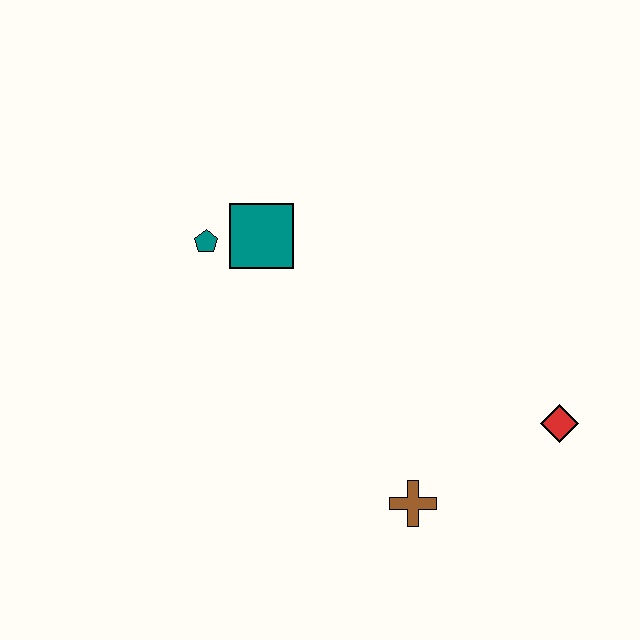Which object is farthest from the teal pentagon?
The red diamond is farthest from the teal pentagon.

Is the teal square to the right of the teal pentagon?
Yes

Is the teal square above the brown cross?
Yes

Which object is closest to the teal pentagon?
The teal square is closest to the teal pentagon.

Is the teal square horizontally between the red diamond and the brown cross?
No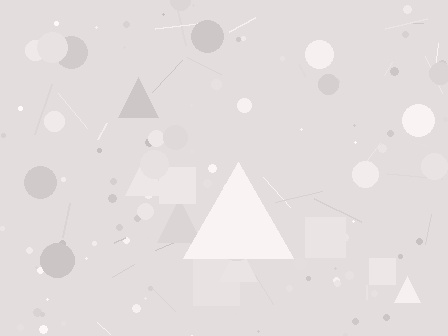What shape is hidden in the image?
A triangle is hidden in the image.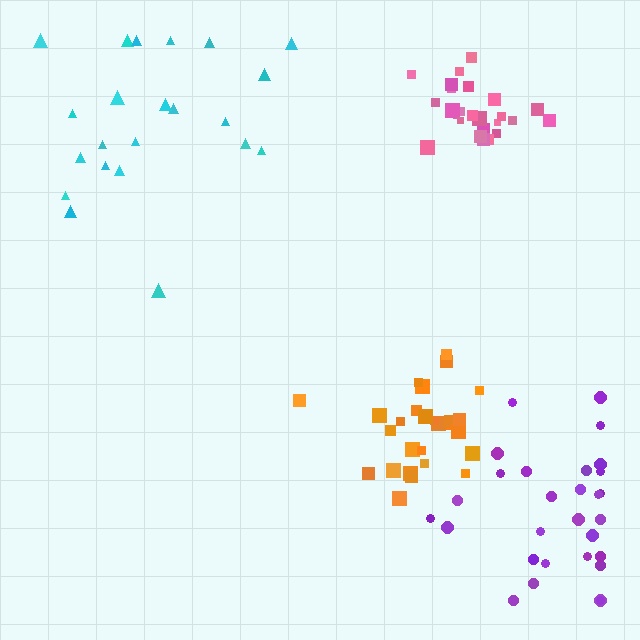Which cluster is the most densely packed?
Pink.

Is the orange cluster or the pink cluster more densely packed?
Pink.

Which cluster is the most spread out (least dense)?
Cyan.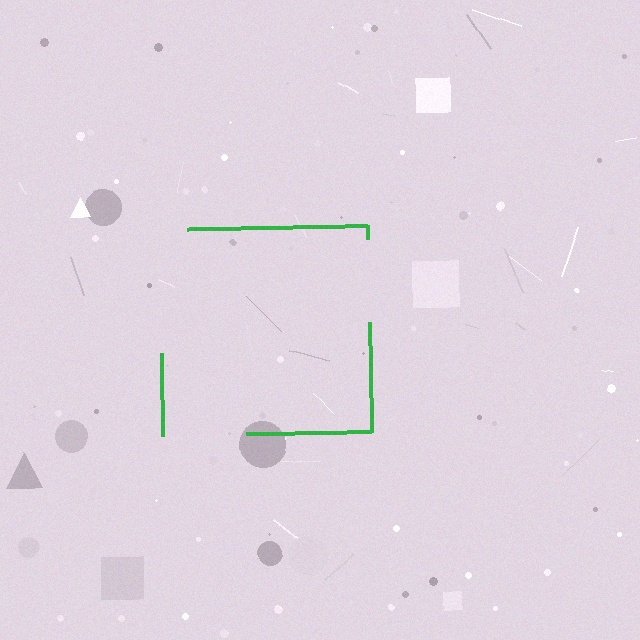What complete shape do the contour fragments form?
The contour fragments form a square.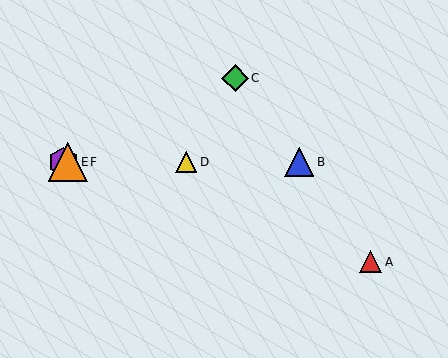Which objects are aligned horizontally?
Objects B, D, E, F are aligned horizontally.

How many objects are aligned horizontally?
4 objects (B, D, E, F) are aligned horizontally.